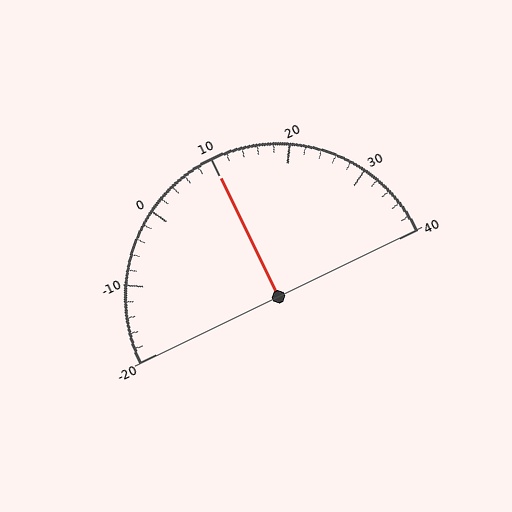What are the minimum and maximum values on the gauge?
The gauge ranges from -20 to 40.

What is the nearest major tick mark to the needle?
The nearest major tick mark is 10.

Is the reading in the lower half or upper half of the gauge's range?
The reading is in the upper half of the range (-20 to 40).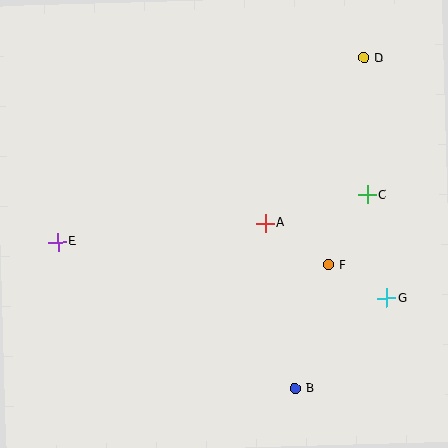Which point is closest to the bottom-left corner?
Point E is closest to the bottom-left corner.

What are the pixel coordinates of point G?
Point G is at (387, 298).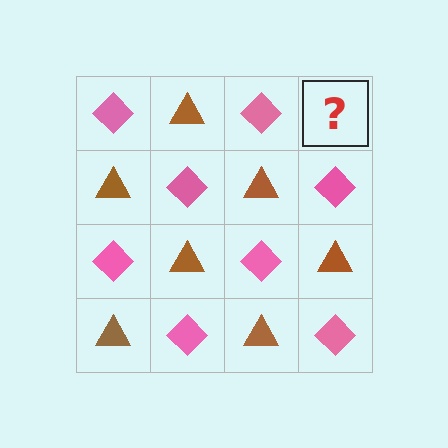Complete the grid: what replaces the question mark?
The question mark should be replaced with a brown triangle.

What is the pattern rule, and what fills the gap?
The rule is that it alternates pink diamond and brown triangle in a checkerboard pattern. The gap should be filled with a brown triangle.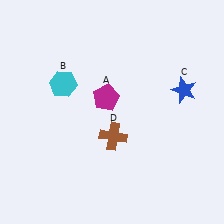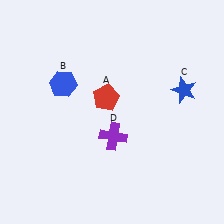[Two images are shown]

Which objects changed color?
A changed from magenta to red. B changed from cyan to blue. D changed from brown to purple.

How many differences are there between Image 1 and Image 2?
There are 3 differences between the two images.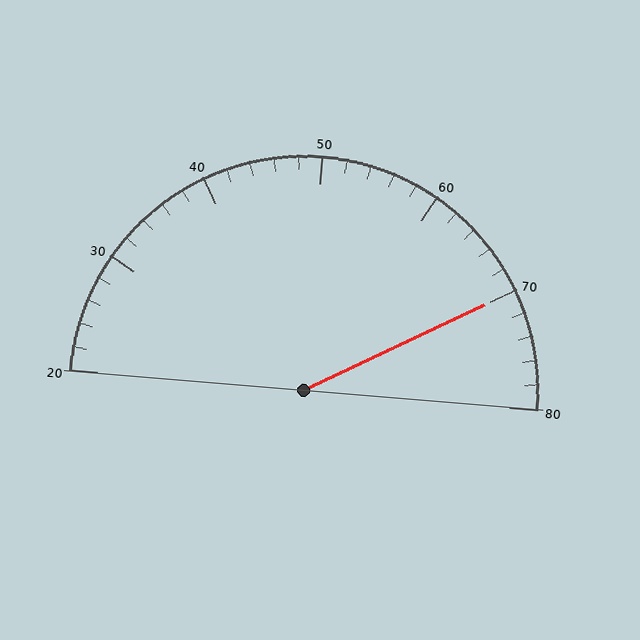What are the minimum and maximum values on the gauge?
The gauge ranges from 20 to 80.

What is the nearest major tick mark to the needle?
The nearest major tick mark is 70.